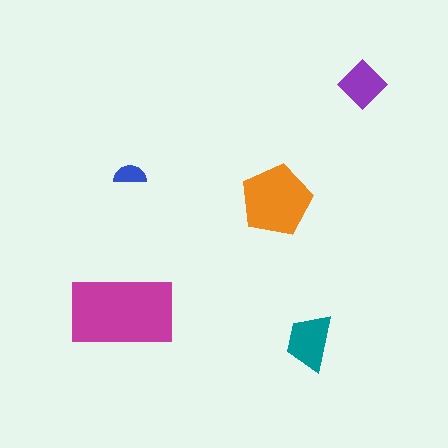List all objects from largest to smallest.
The magenta rectangle, the orange pentagon, the teal trapezoid, the purple diamond, the blue semicircle.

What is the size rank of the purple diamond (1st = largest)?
4th.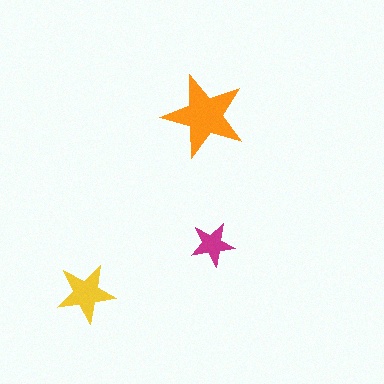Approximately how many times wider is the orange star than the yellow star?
About 1.5 times wider.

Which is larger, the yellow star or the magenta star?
The yellow one.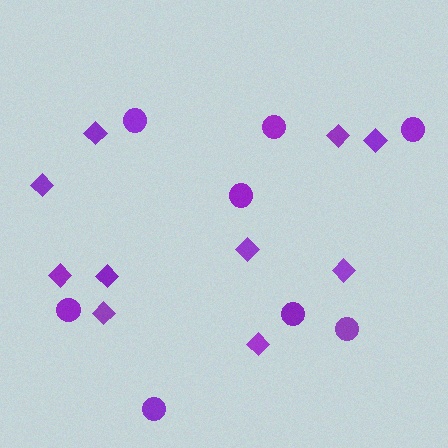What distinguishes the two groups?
There are 2 groups: one group of circles (8) and one group of diamonds (10).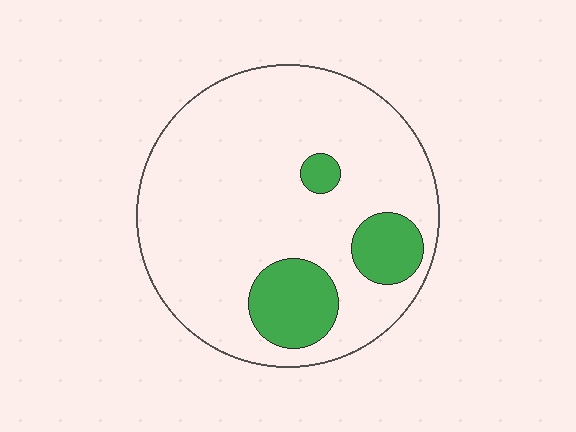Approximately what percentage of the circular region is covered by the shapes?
Approximately 15%.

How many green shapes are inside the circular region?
3.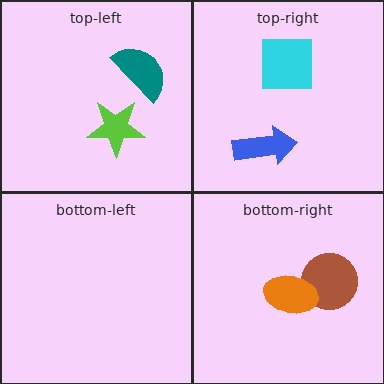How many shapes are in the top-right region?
2.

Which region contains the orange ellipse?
The bottom-right region.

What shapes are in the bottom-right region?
The brown circle, the orange ellipse.